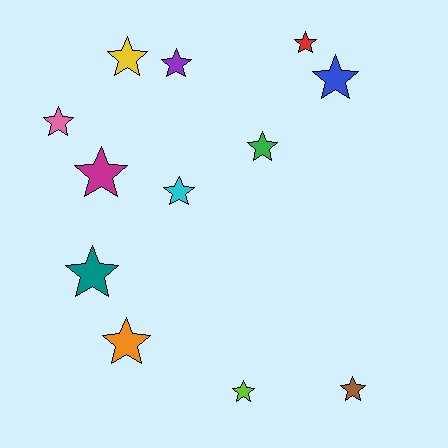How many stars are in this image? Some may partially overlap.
There are 12 stars.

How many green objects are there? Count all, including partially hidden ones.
There is 1 green object.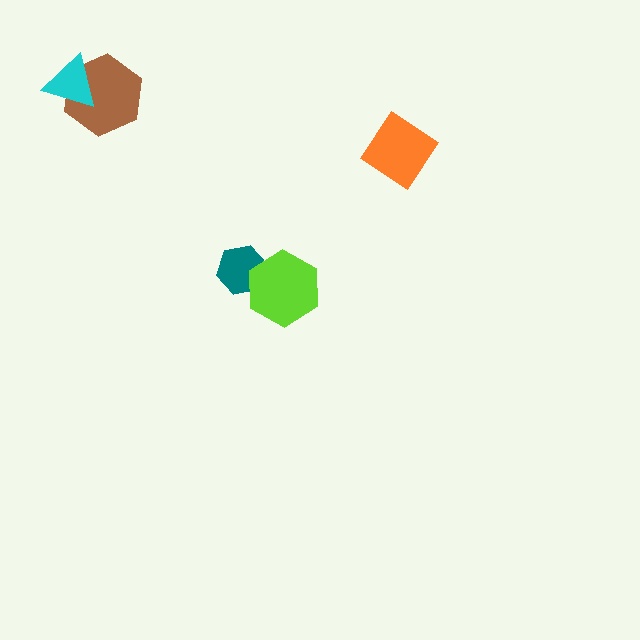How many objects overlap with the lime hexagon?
1 object overlaps with the lime hexagon.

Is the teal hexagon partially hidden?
Yes, it is partially covered by another shape.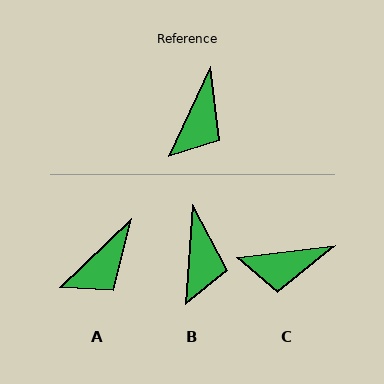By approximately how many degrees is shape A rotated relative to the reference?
Approximately 21 degrees clockwise.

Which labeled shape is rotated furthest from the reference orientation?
C, about 58 degrees away.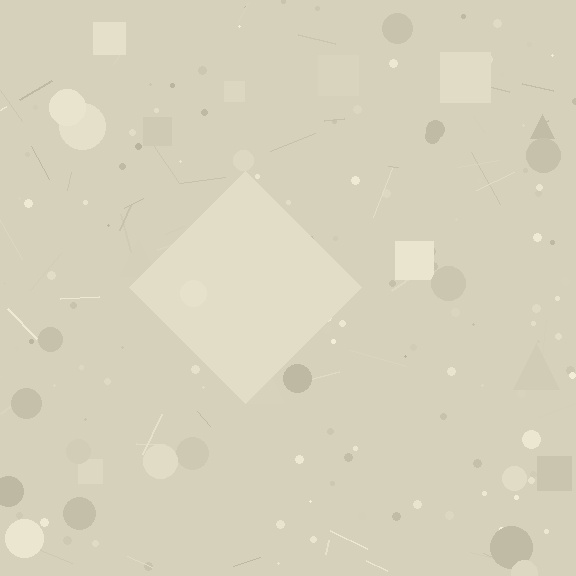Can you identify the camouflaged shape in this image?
The camouflaged shape is a diamond.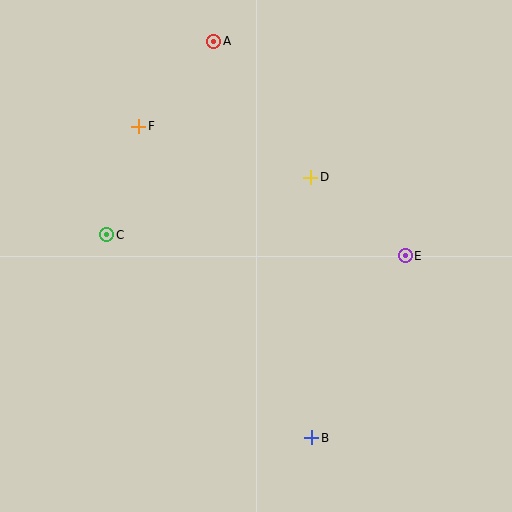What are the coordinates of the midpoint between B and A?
The midpoint between B and A is at (263, 239).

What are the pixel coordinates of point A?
Point A is at (214, 41).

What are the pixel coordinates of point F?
Point F is at (139, 126).